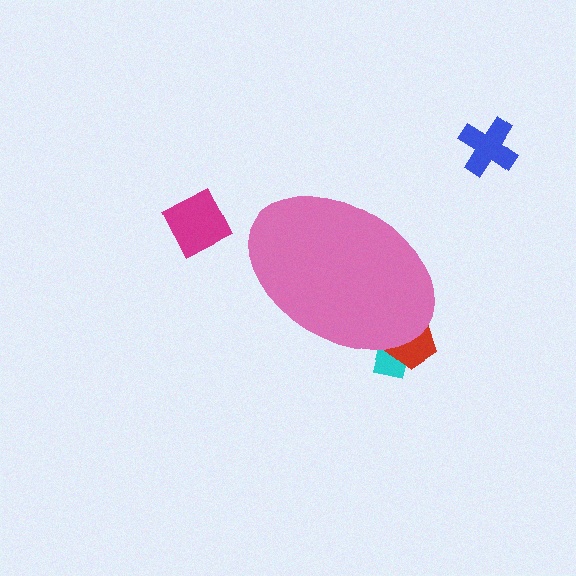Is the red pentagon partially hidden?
Yes, the red pentagon is partially hidden behind the pink ellipse.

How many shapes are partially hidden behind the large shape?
2 shapes are partially hidden.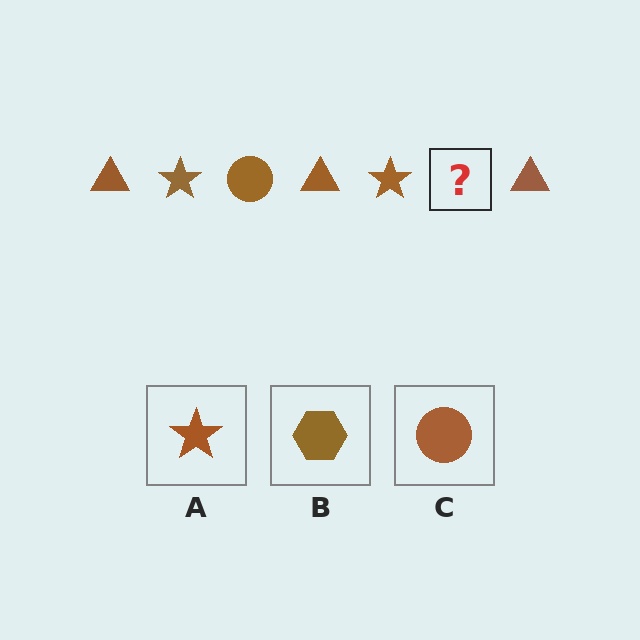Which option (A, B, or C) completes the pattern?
C.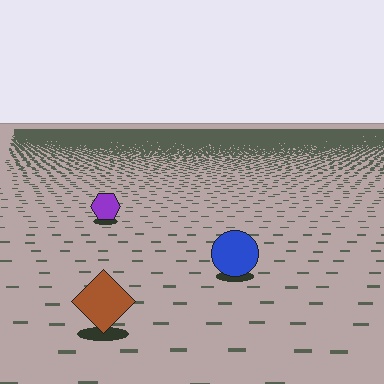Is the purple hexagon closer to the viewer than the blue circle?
No. The blue circle is closer — you can tell from the texture gradient: the ground texture is coarser near it.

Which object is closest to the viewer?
The brown diamond is closest. The texture marks near it are larger and more spread out.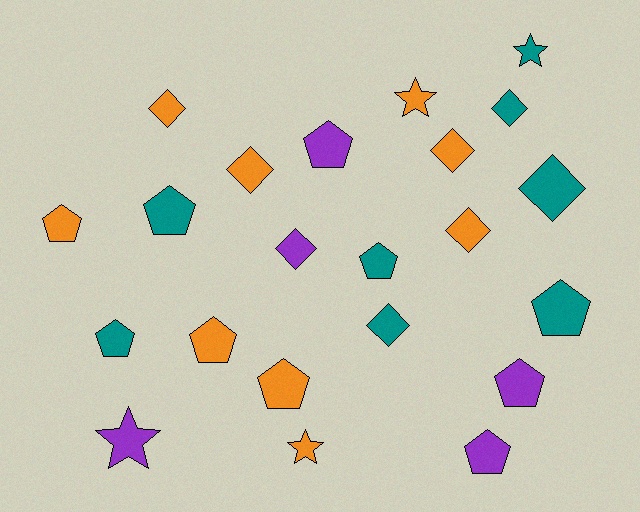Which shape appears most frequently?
Pentagon, with 10 objects.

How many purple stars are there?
There is 1 purple star.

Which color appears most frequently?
Orange, with 9 objects.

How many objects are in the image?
There are 22 objects.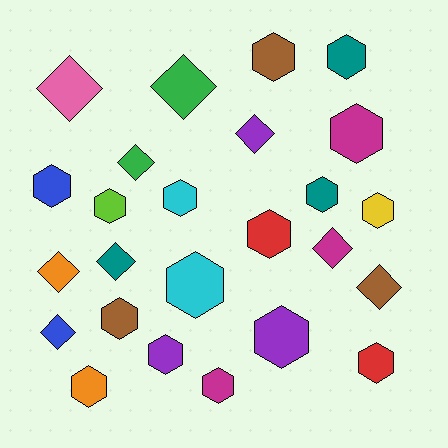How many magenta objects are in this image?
There are 3 magenta objects.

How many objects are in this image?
There are 25 objects.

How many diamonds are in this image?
There are 9 diamonds.